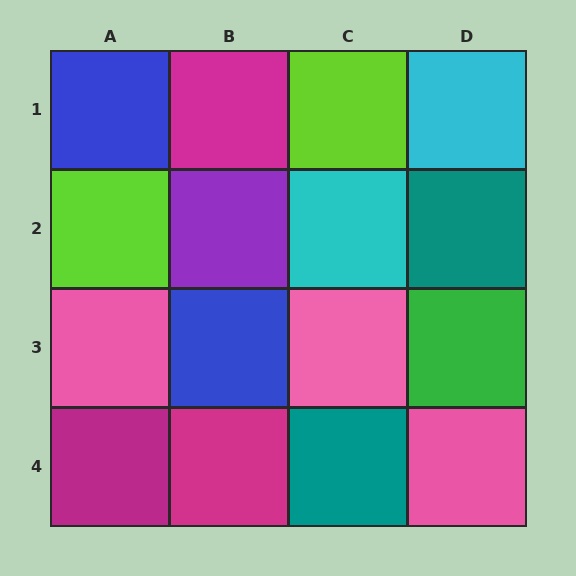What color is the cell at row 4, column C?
Teal.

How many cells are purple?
1 cell is purple.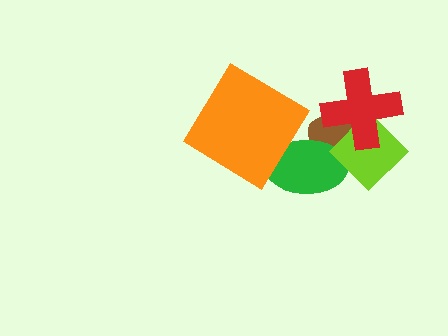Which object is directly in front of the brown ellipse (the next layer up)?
The green ellipse is directly in front of the brown ellipse.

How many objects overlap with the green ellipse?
3 objects overlap with the green ellipse.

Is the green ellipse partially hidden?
Yes, it is partially covered by another shape.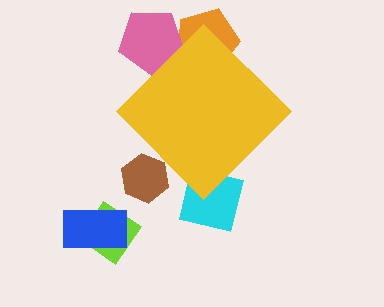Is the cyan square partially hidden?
Yes, the cyan square is partially hidden behind the yellow diamond.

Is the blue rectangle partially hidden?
No, the blue rectangle is fully visible.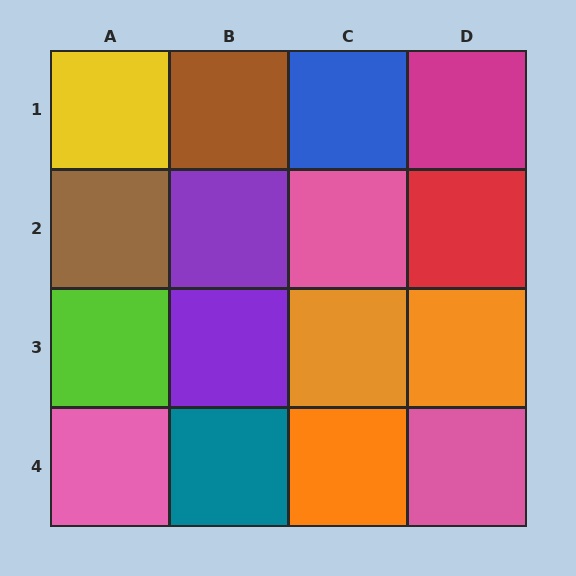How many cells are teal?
1 cell is teal.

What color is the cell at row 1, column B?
Brown.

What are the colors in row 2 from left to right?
Brown, purple, pink, red.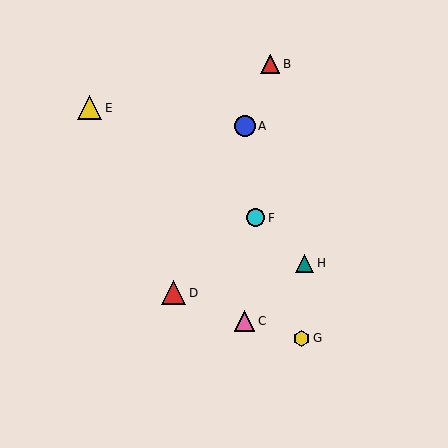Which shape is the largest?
The yellow triangle (labeled E) is the largest.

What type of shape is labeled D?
Shape D is a red triangle.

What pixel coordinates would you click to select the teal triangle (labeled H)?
Click at (305, 263) to select the teal triangle H.